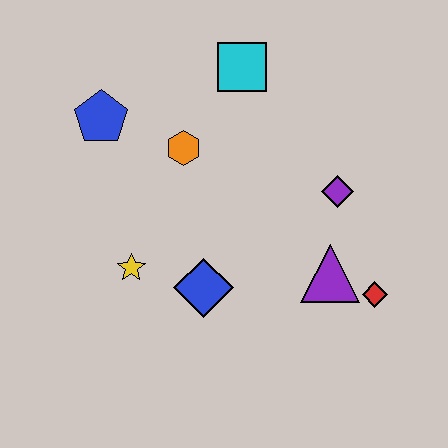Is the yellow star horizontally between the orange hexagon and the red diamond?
No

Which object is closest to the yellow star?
The blue diamond is closest to the yellow star.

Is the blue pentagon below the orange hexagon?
No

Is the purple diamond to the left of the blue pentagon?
No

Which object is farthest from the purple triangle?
The blue pentagon is farthest from the purple triangle.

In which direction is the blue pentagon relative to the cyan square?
The blue pentagon is to the left of the cyan square.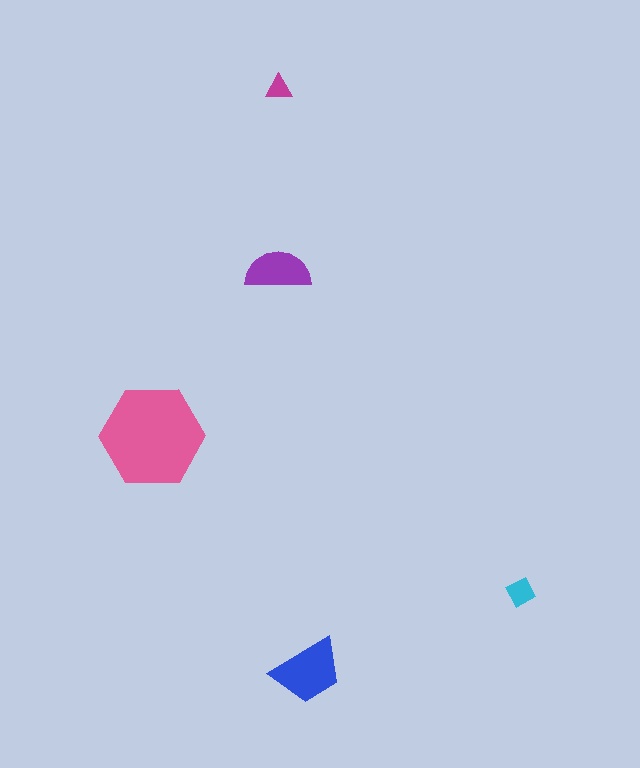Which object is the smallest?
The magenta triangle.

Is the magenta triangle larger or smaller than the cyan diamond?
Smaller.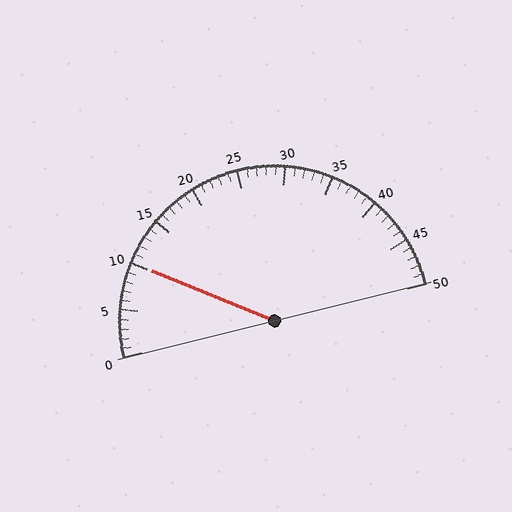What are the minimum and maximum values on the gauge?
The gauge ranges from 0 to 50.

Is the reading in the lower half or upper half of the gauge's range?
The reading is in the lower half of the range (0 to 50).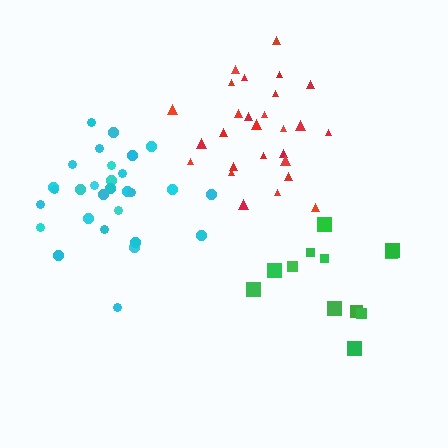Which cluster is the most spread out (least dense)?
Green.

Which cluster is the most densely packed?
Red.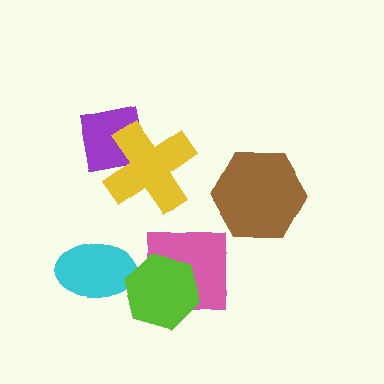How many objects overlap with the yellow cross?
1 object overlaps with the yellow cross.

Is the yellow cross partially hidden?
No, no other shape covers it.